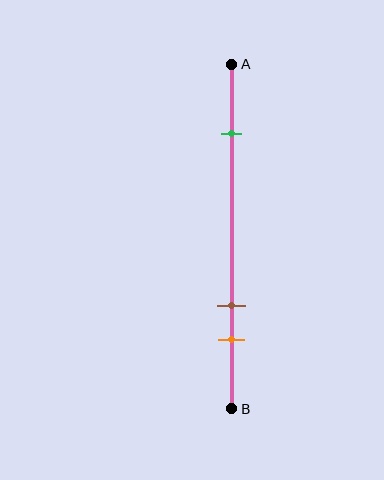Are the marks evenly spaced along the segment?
No, the marks are not evenly spaced.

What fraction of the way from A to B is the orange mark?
The orange mark is approximately 80% (0.8) of the way from A to B.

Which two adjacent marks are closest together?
The brown and orange marks are the closest adjacent pair.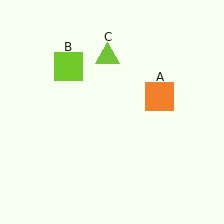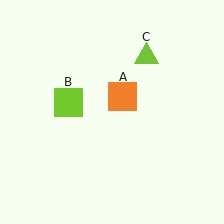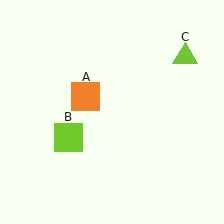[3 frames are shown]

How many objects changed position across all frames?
3 objects changed position: orange square (object A), lime square (object B), lime triangle (object C).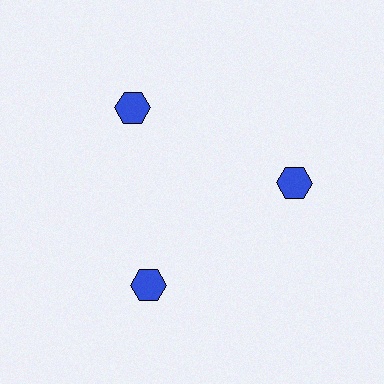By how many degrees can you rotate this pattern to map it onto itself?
The pattern maps onto itself every 120 degrees of rotation.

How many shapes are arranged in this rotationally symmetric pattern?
There are 3 shapes, arranged in 3 groups of 1.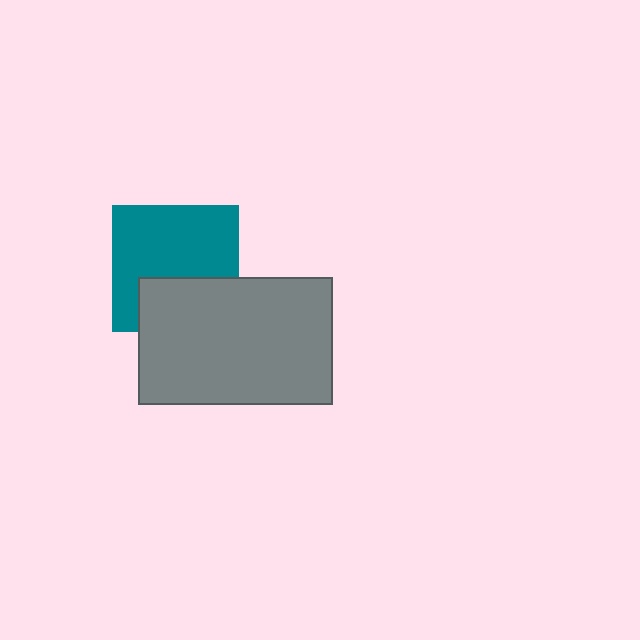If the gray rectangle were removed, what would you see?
You would see the complete teal square.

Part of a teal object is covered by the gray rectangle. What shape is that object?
It is a square.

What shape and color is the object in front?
The object in front is a gray rectangle.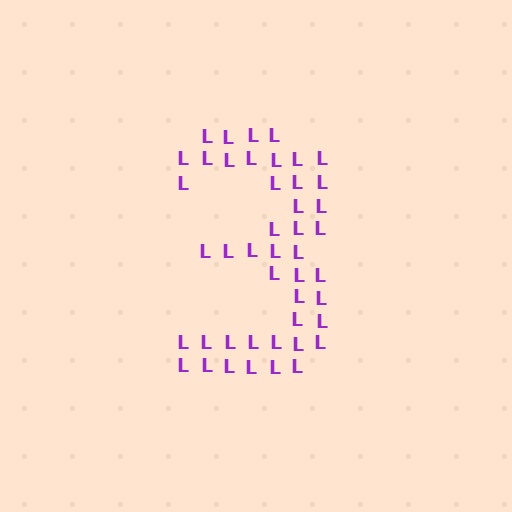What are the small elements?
The small elements are letter L's.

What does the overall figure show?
The overall figure shows the digit 3.